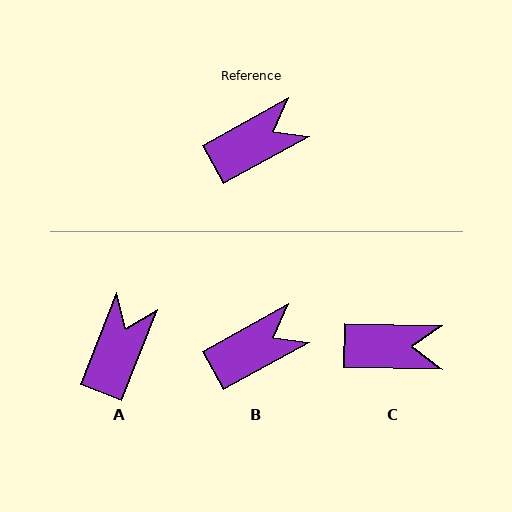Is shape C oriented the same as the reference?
No, it is off by about 30 degrees.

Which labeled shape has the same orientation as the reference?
B.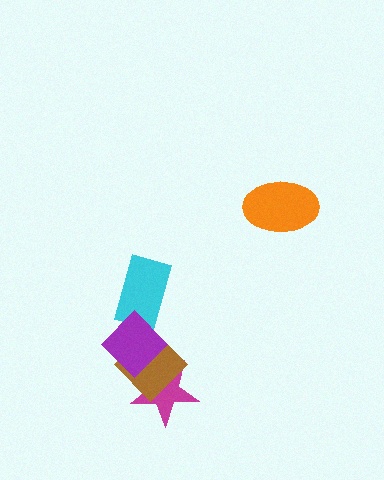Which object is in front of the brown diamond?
The purple diamond is in front of the brown diamond.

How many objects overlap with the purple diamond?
3 objects overlap with the purple diamond.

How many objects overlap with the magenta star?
2 objects overlap with the magenta star.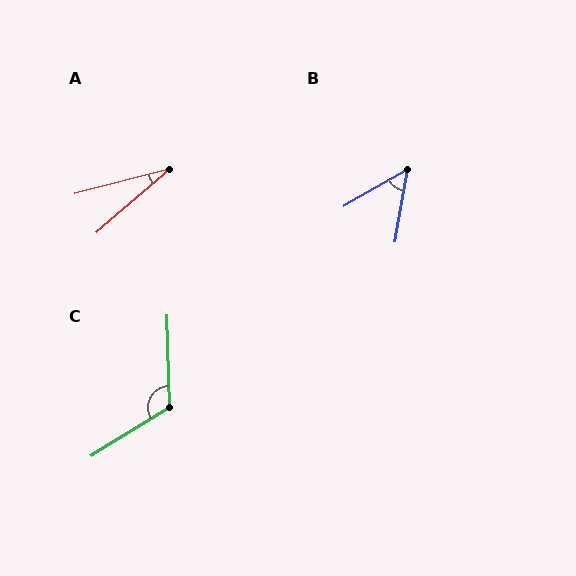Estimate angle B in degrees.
Approximately 51 degrees.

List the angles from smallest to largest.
A (26°), B (51°), C (120°).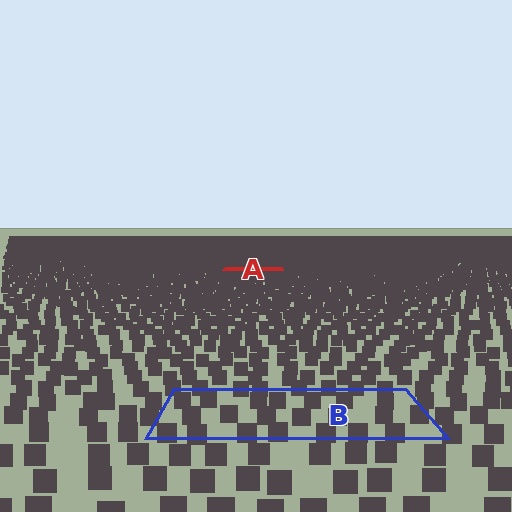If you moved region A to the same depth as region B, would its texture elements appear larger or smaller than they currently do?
They would appear larger. At a closer depth, the same texture elements are projected at a bigger on-screen size.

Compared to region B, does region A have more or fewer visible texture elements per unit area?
Region A has more texture elements per unit area — they are packed more densely because it is farther away.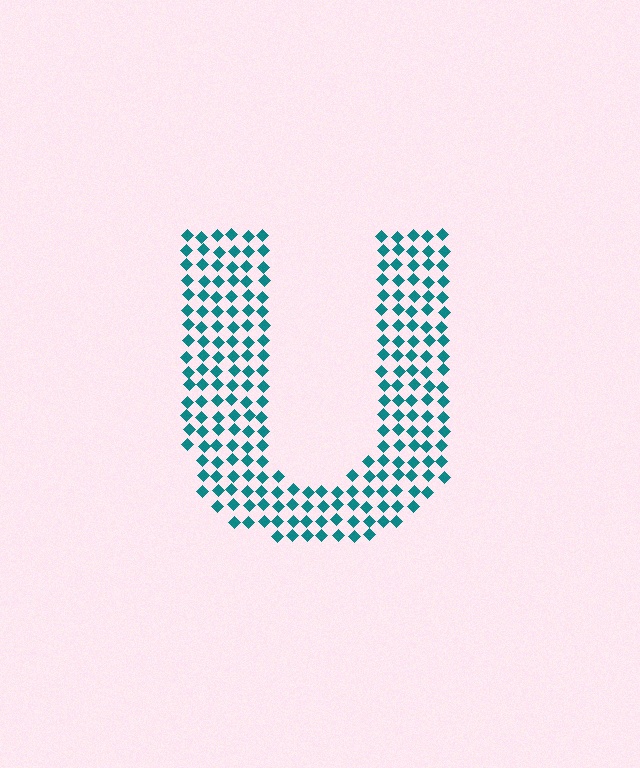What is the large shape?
The large shape is the letter U.